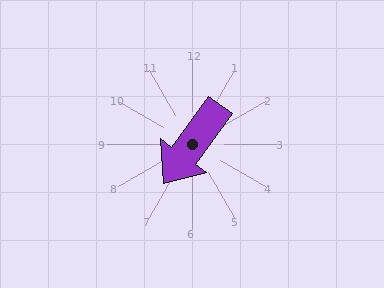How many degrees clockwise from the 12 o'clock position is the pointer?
Approximately 216 degrees.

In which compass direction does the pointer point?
Southwest.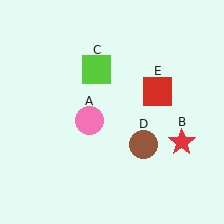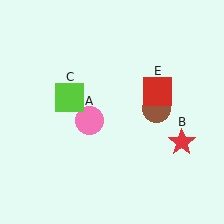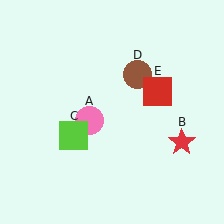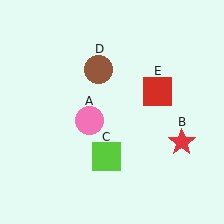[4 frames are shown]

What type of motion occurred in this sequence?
The lime square (object C), brown circle (object D) rotated counterclockwise around the center of the scene.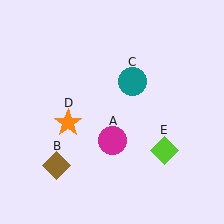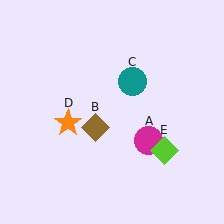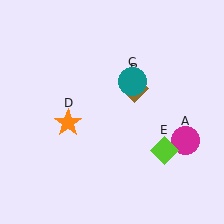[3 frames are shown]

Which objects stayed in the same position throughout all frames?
Teal circle (object C) and orange star (object D) and lime diamond (object E) remained stationary.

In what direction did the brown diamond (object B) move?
The brown diamond (object B) moved up and to the right.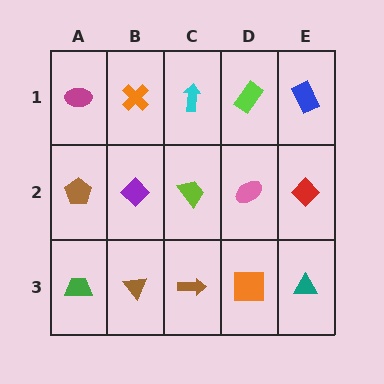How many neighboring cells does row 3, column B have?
3.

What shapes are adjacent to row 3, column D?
A pink ellipse (row 2, column D), a brown arrow (row 3, column C), a teal triangle (row 3, column E).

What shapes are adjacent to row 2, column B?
An orange cross (row 1, column B), a brown triangle (row 3, column B), a brown pentagon (row 2, column A), a lime trapezoid (row 2, column C).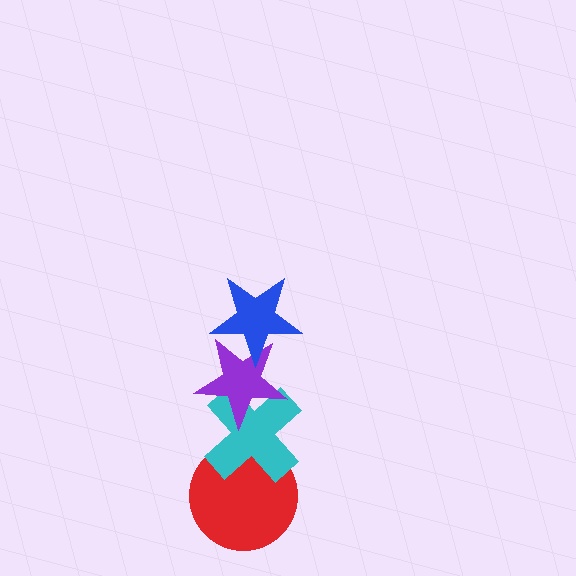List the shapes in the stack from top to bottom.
From top to bottom: the blue star, the purple star, the cyan cross, the red circle.